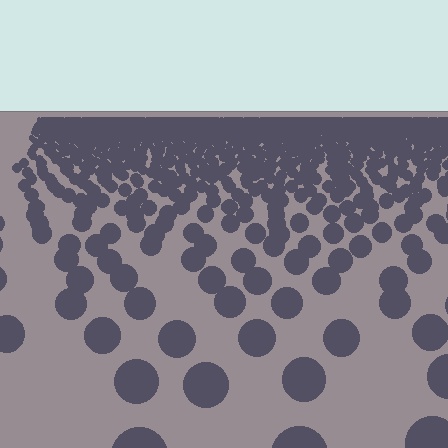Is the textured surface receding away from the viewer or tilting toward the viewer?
The surface is receding away from the viewer. Texture elements get smaller and denser toward the top.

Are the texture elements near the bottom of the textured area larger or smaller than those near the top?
Larger. Near the bottom, elements are closer to the viewer and appear at a bigger on-screen size.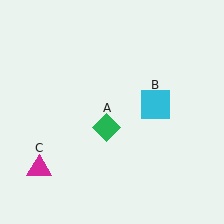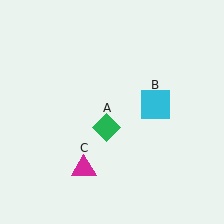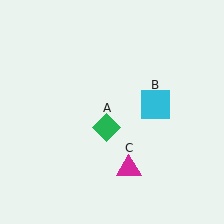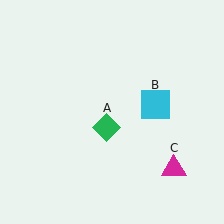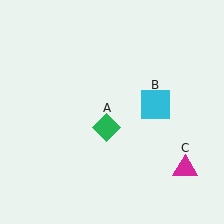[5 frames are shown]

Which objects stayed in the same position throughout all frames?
Green diamond (object A) and cyan square (object B) remained stationary.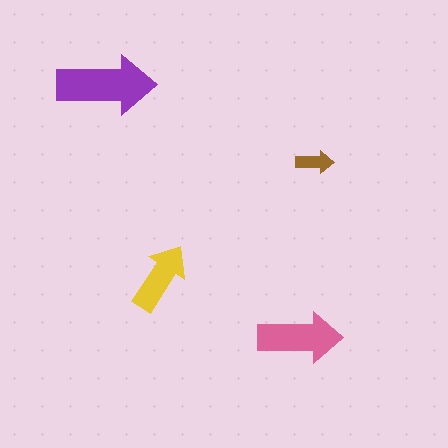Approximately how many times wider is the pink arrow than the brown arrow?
About 2 times wider.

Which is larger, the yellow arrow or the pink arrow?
The pink one.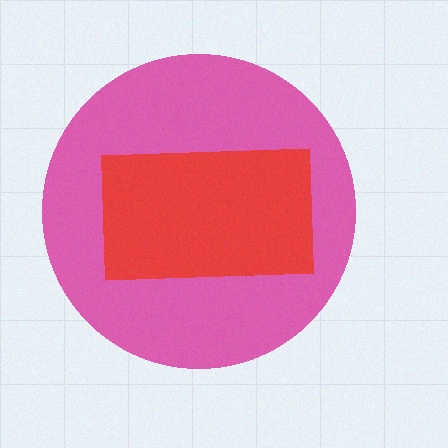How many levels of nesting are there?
2.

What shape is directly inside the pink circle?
The red rectangle.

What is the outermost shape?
The pink circle.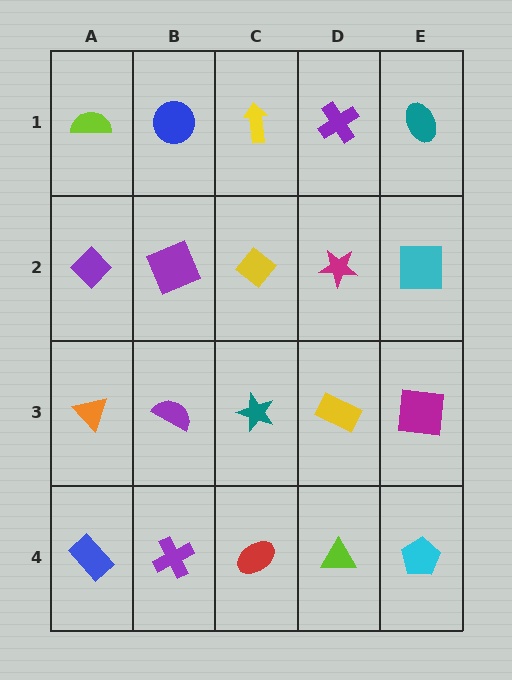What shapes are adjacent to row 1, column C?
A yellow diamond (row 2, column C), a blue circle (row 1, column B), a purple cross (row 1, column D).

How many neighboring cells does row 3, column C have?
4.